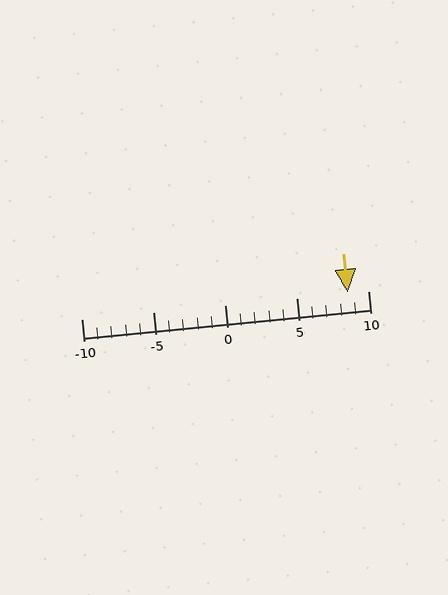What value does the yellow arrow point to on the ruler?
The yellow arrow points to approximately 9.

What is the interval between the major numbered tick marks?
The major tick marks are spaced 5 units apart.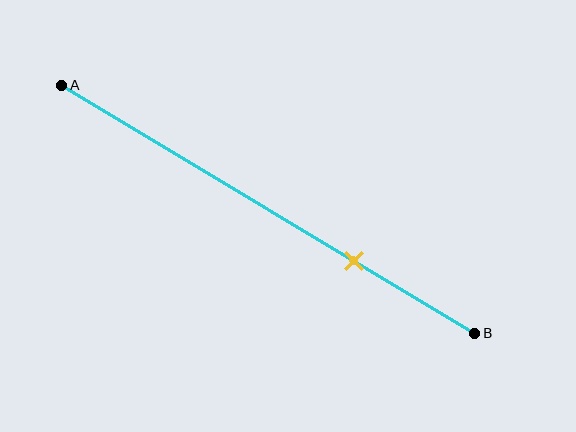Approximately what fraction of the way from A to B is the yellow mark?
The yellow mark is approximately 70% of the way from A to B.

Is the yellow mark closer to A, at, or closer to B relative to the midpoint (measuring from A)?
The yellow mark is closer to point B than the midpoint of segment AB.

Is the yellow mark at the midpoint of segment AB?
No, the mark is at about 70% from A, not at the 50% midpoint.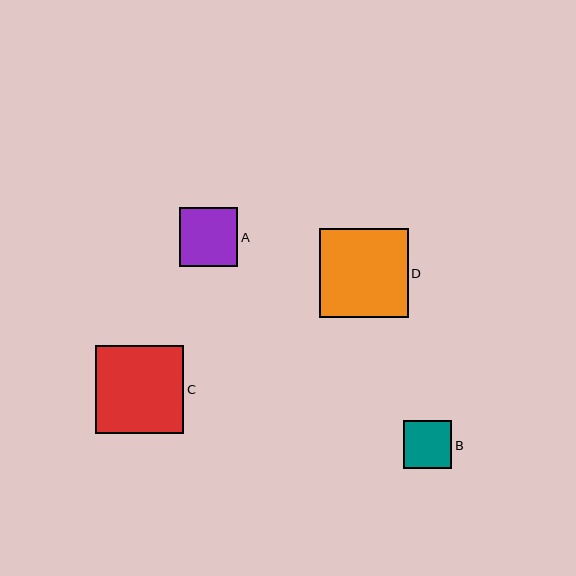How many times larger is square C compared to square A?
Square C is approximately 1.5 times the size of square A.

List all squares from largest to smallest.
From largest to smallest: D, C, A, B.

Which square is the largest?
Square D is the largest with a size of approximately 89 pixels.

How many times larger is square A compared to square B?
Square A is approximately 1.2 times the size of square B.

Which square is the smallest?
Square B is the smallest with a size of approximately 48 pixels.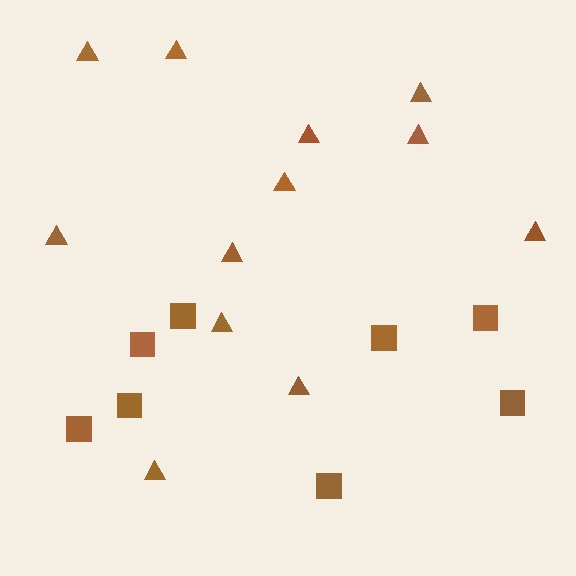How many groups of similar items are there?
There are 2 groups: one group of squares (8) and one group of triangles (12).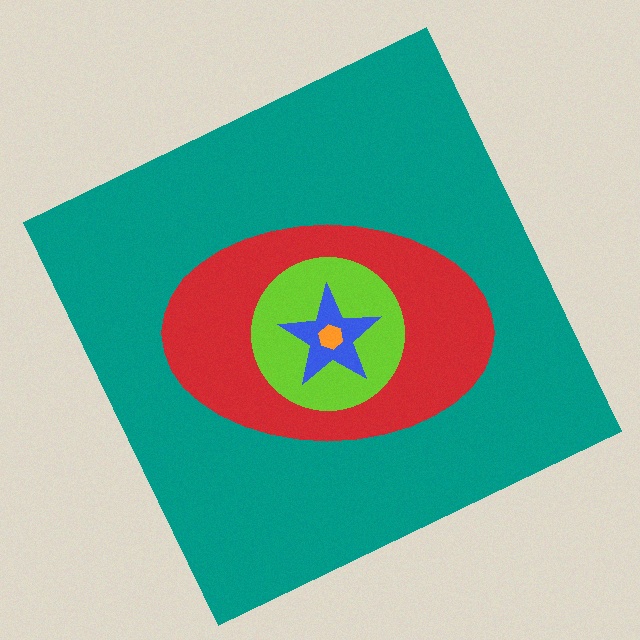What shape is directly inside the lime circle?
The blue star.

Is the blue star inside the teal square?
Yes.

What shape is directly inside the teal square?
The red ellipse.